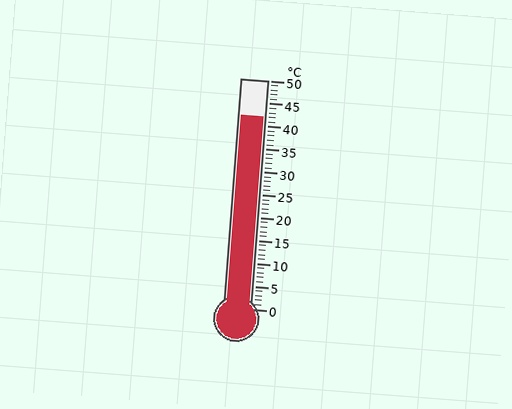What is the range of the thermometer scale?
The thermometer scale ranges from 0°C to 50°C.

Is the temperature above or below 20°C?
The temperature is above 20°C.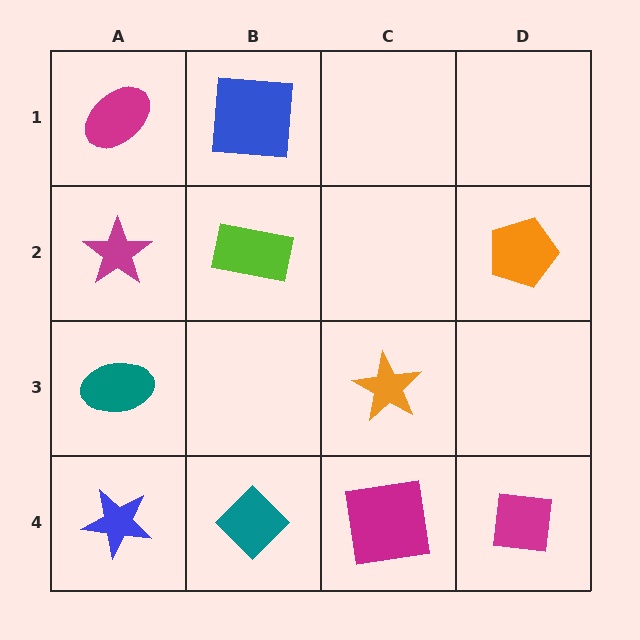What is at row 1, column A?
A magenta ellipse.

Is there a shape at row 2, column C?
No, that cell is empty.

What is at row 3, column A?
A teal ellipse.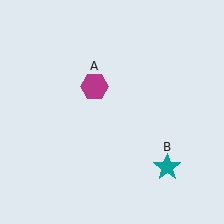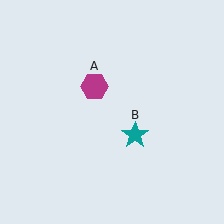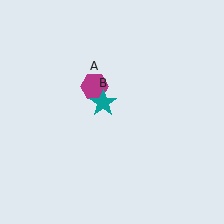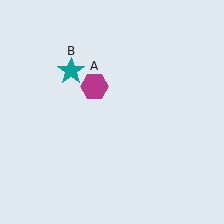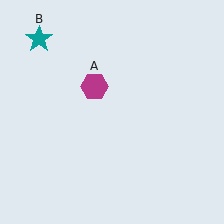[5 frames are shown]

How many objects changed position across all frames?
1 object changed position: teal star (object B).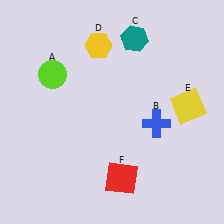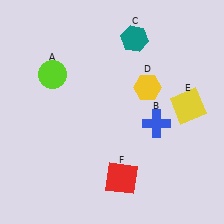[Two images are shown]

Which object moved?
The yellow hexagon (D) moved right.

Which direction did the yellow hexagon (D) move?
The yellow hexagon (D) moved right.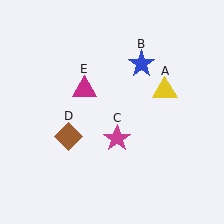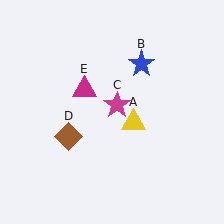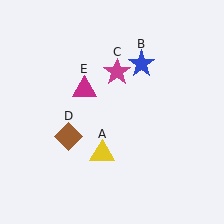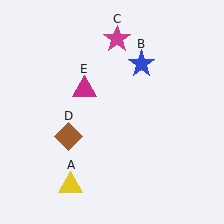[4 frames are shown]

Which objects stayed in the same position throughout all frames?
Blue star (object B) and brown diamond (object D) and magenta triangle (object E) remained stationary.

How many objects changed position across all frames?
2 objects changed position: yellow triangle (object A), magenta star (object C).